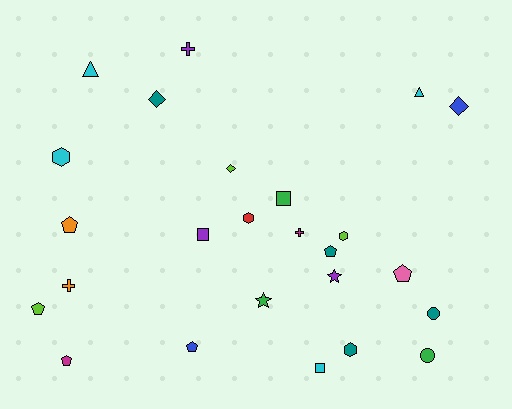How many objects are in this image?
There are 25 objects.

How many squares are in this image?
There are 3 squares.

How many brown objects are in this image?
There are no brown objects.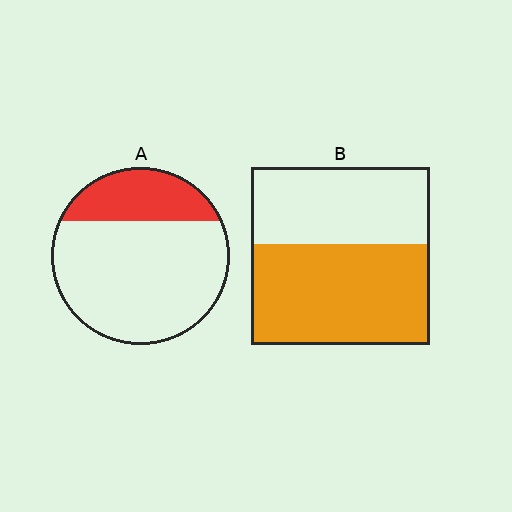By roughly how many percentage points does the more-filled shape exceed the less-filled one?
By roughly 30 percentage points (B over A).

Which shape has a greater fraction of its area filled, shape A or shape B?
Shape B.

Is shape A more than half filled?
No.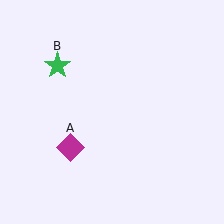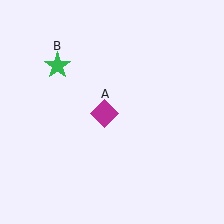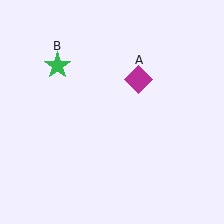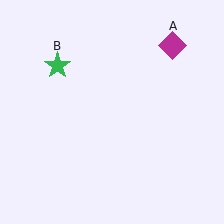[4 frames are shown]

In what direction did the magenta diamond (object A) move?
The magenta diamond (object A) moved up and to the right.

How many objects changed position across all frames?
1 object changed position: magenta diamond (object A).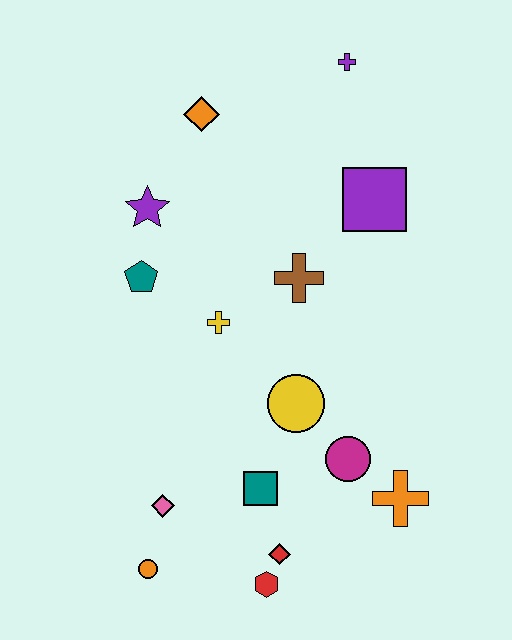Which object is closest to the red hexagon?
The red diamond is closest to the red hexagon.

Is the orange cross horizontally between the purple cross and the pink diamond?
No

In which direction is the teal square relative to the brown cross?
The teal square is below the brown cross.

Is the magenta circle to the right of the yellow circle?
Yes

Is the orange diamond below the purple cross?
Yes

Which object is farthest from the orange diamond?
The red hexagon is farthest from the orange diamond.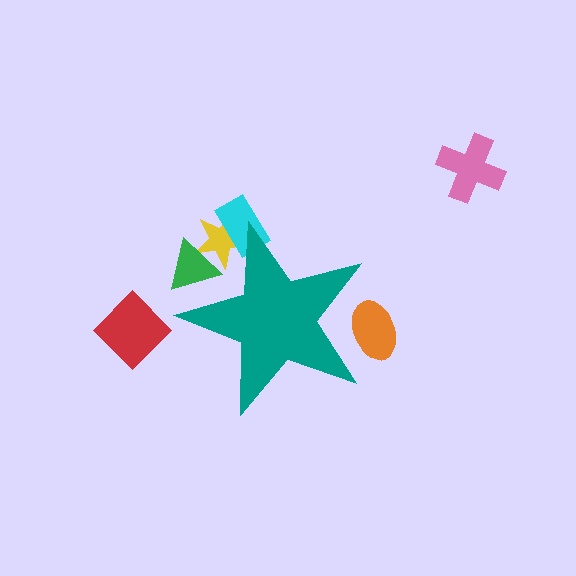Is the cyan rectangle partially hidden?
Yes, the cyan rectangle is partially hidden behind the teal star.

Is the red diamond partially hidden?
No, the red diamond is fully visible.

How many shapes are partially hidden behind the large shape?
4 shapes are partially hidden.